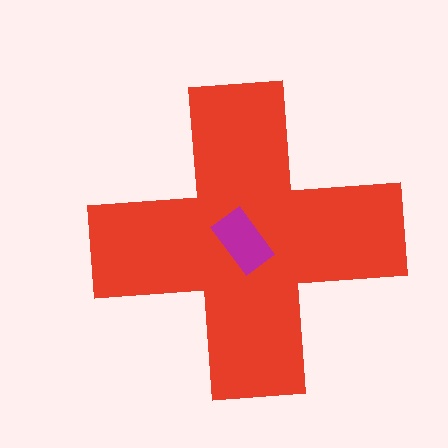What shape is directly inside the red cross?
The magenta rectangle.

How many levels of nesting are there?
2.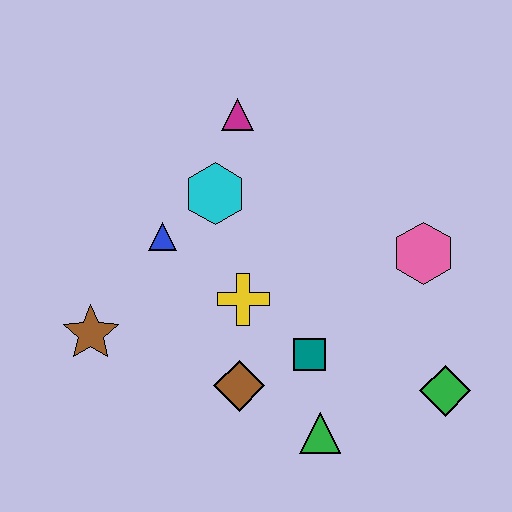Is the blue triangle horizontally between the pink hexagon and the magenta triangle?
No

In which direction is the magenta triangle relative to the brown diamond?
The magenta triangle is above the brown diamond.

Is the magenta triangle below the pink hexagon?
No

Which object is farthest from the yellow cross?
The green diamond is farthest from the yellow cross.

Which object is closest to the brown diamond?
The teal square is closest to the brown diamond.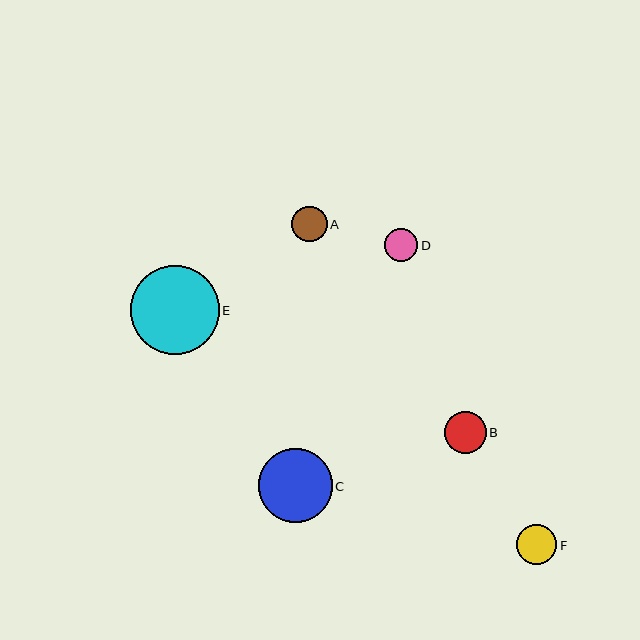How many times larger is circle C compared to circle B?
Circle C is approximately 1.8 times the size of circle B.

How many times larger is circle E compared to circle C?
Circle E is approximately 1.2 times the size of circle C.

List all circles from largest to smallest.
From largest to smallest: E, C, B, F, A, D.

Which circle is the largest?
Circle E is the largest with a size of approximately 89 pixels.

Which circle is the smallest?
Circle D is the smallest with a size of approximately 34 pixels.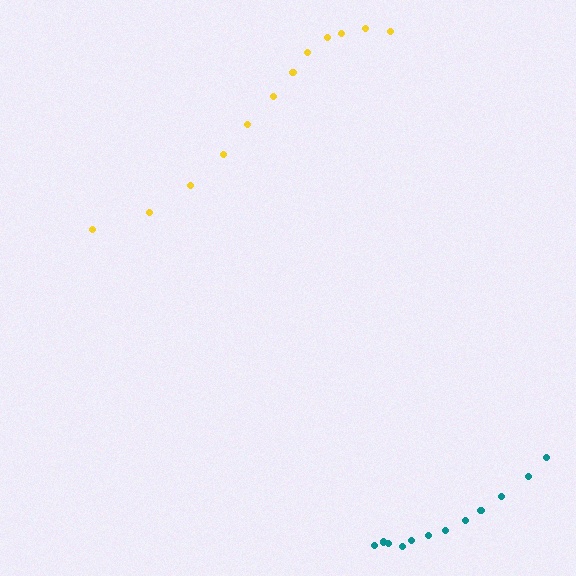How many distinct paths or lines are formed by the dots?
There are 2 distinct paths.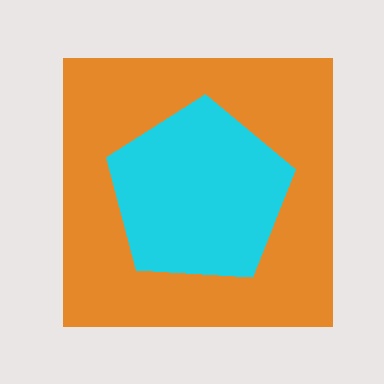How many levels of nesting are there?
2.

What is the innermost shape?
The cyan pentagon.